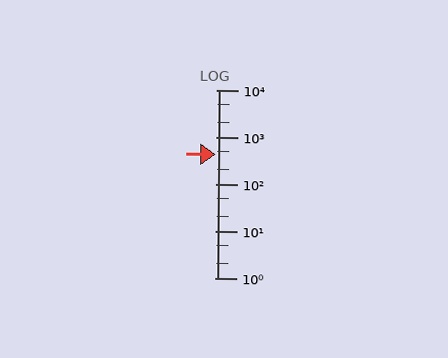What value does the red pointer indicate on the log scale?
The pointer indicates approximately 430.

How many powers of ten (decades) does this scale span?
The scale spans 4 decades, from 1 to 10000.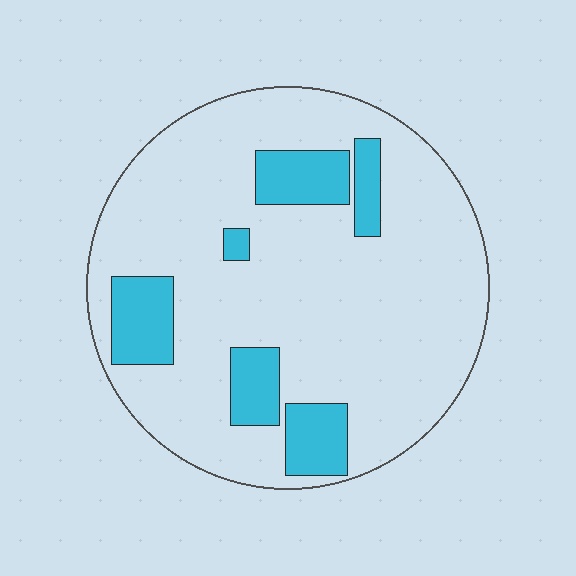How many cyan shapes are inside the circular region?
6.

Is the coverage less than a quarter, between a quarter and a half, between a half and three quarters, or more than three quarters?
Less than a quarter.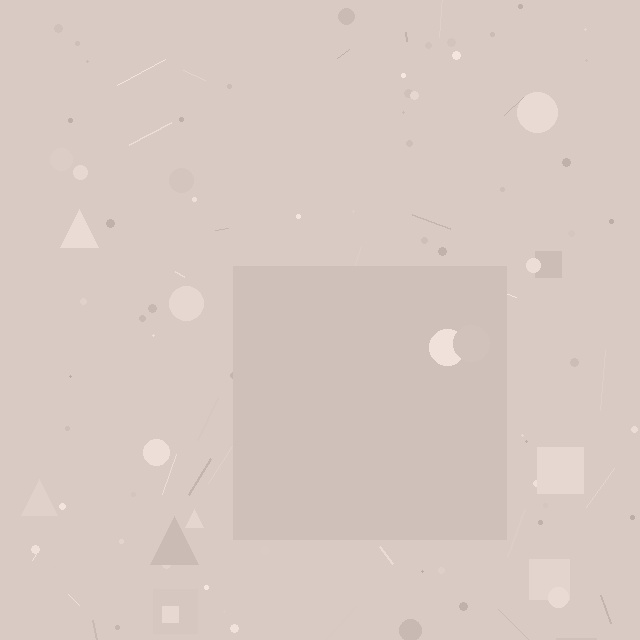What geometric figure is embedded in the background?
A square is embedded in the background.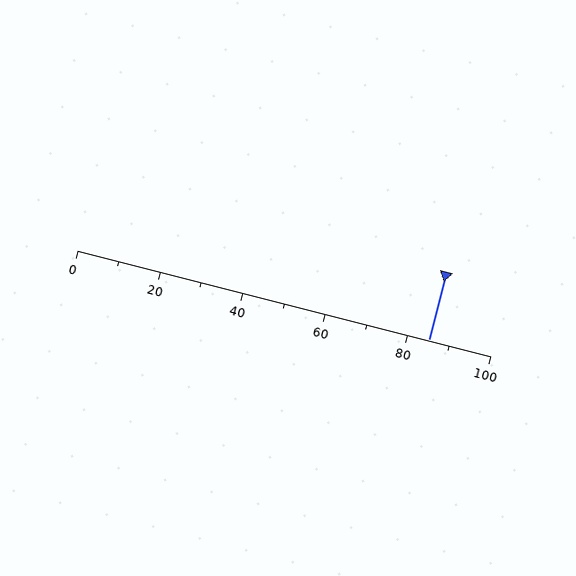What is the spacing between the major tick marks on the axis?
The major ticks are spaced 20 apart.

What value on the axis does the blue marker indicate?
The marker indicates approximately 85.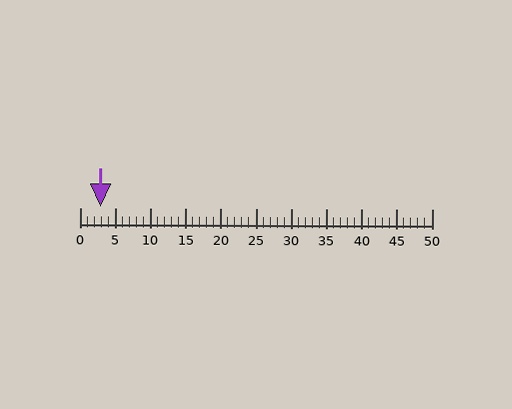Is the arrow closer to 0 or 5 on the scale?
The arrow is closer to 5.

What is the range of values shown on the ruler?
The ruler shows values from 0 to 50.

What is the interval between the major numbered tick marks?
The major tick marks are spaced 5 units apart.